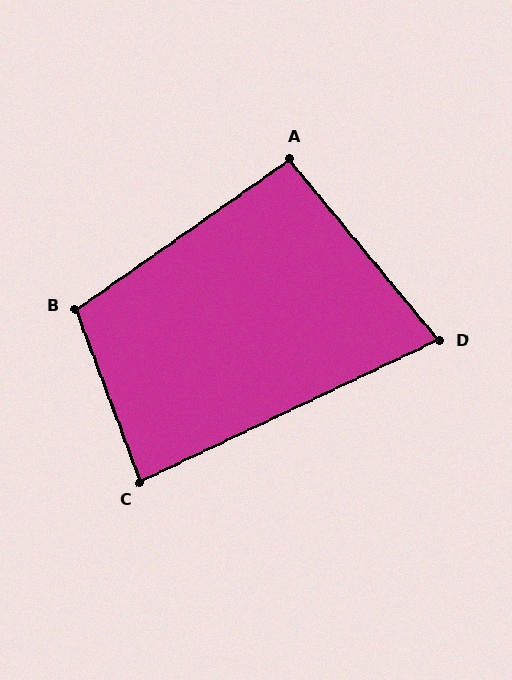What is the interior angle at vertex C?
Approximately 85 degrees (approximately right).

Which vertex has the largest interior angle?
B, at approximately 104 degrees.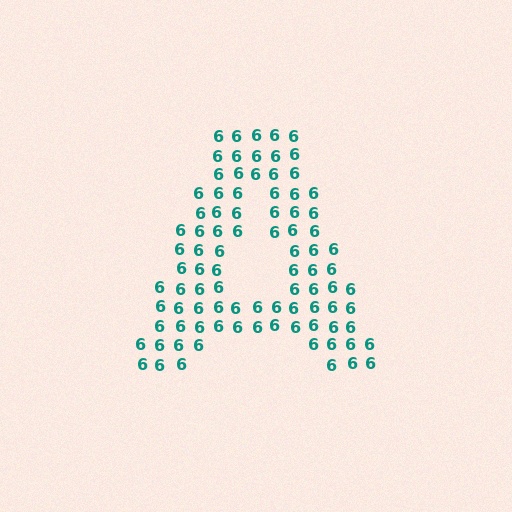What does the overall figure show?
The overall figure shows the letter A.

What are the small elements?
The small elements are digit 6's.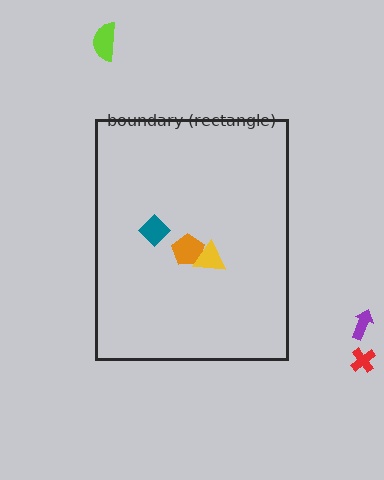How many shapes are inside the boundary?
3 inside, 3 outside.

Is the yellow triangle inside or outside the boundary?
Inside.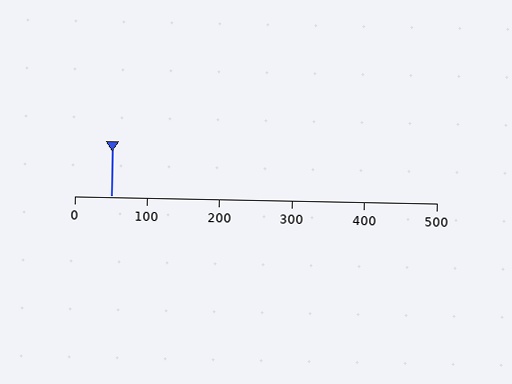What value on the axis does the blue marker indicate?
The marker indicates approximately 50.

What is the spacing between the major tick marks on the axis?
The major ticks are spaced 100 apart.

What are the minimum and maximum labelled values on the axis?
The axis runs from 0 to 500.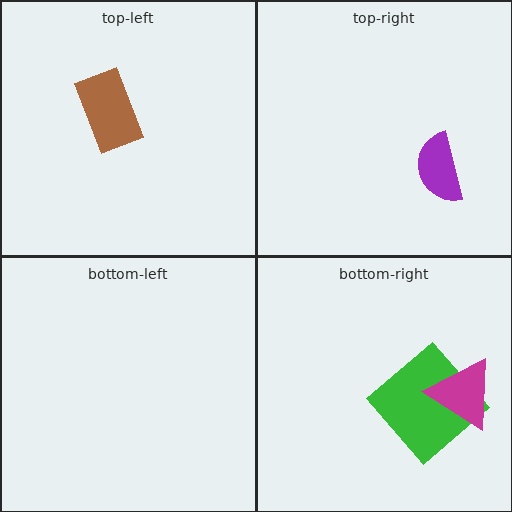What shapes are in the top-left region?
The brown rectangle.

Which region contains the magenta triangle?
The bottom-right region.